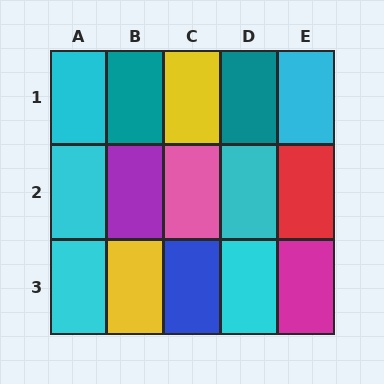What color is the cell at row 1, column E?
Cyan.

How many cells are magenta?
1 cell is magenta.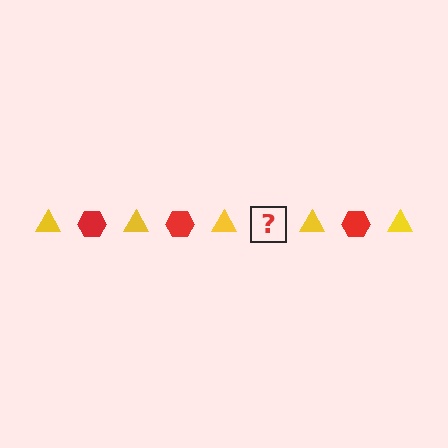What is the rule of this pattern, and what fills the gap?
The rule is that the pattern alternates between yellow triangle and red hexagon. The gap should be filled with a red hexagon.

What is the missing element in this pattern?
The missing element is a red hexagon.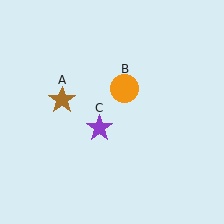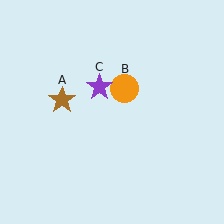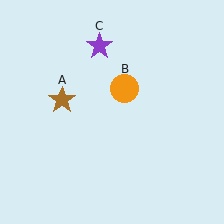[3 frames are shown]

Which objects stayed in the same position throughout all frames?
Brown star (object A) and orange circle (object B) remained stationary.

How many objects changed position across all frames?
1 object changed position: purple star (object C).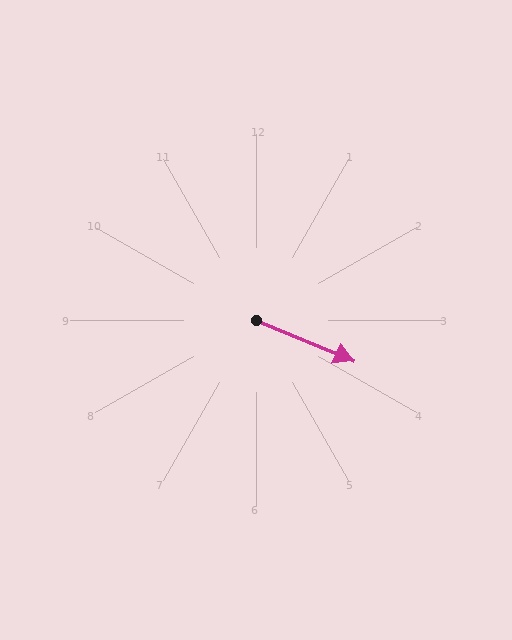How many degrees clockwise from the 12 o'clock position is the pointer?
Approximately 113 degrees.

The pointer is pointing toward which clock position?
Roughly 4 o'clock.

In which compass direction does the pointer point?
Southeast.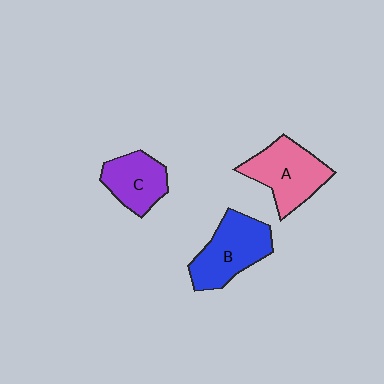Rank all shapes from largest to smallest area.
From largest to smallest: B (blue), A (pink), C (purple).